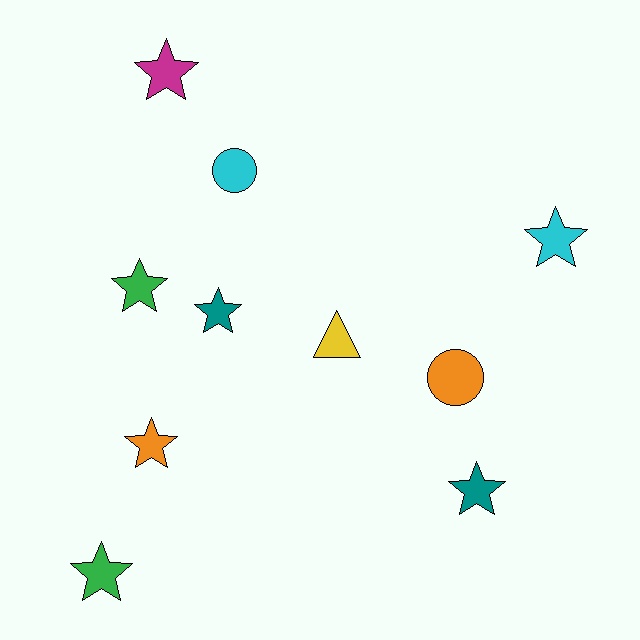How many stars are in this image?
There are 7 stars.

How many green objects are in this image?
There are 2 green objects.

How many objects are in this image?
There are 10 objects.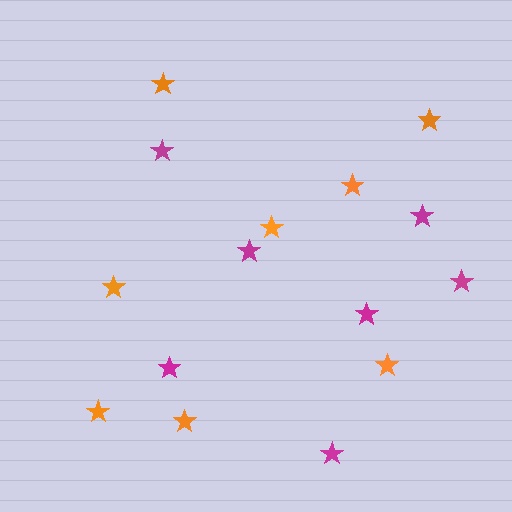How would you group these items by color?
There are 2 groups: one group of orange stars (8) and one group of magenta stars (7).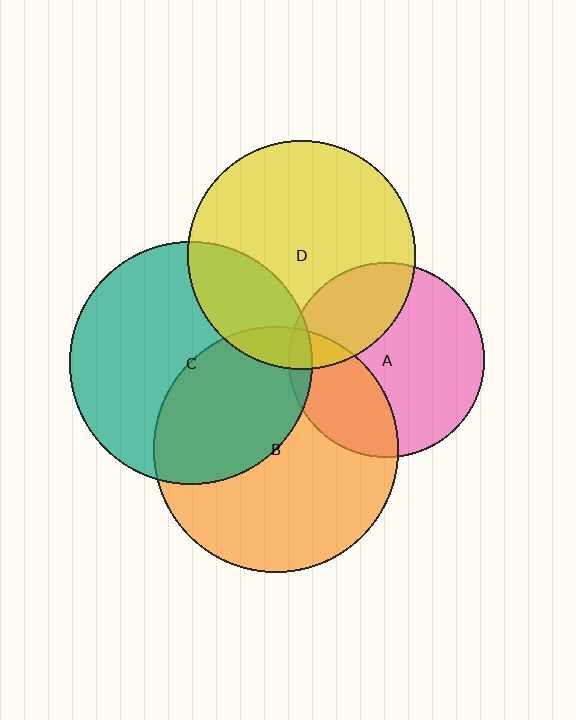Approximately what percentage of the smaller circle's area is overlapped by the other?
Approximately 30%.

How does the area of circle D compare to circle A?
Approximately 1.4 times.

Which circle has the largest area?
Circle B (orange).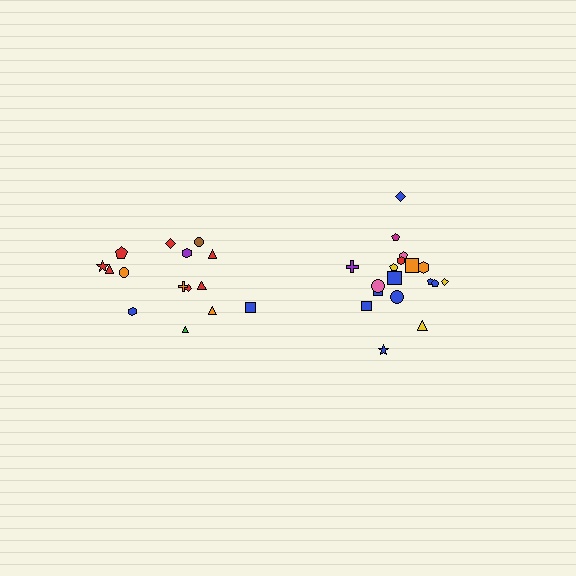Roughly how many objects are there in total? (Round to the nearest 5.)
Roughly 35 objects in total.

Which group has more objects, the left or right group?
The right group.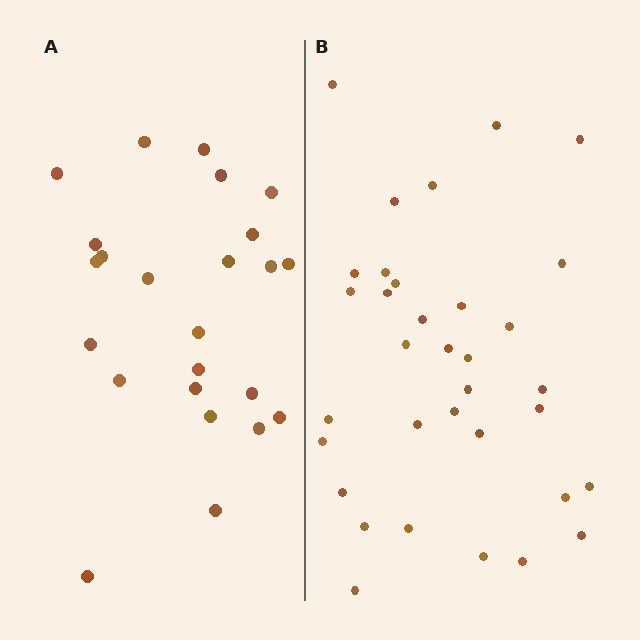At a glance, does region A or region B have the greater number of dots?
Region B (the right region) has more dots.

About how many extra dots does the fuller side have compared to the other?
Region B has roughly 10 or so more dots than region A.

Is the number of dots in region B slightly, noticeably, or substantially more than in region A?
Region B has noticeably more, but not dramatically so. The ratio is roughly 1.4 to 1.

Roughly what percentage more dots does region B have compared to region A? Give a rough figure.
About 40% more.